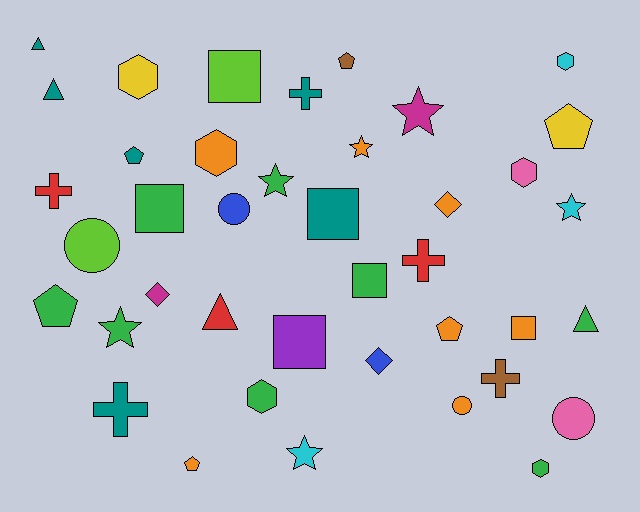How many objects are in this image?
There are 40 objects.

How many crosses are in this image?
There are 5 crosses.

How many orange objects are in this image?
There are 7 orange objects.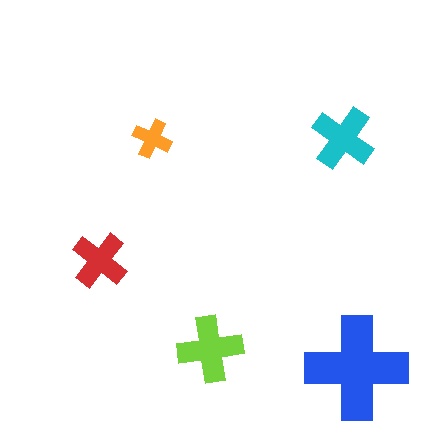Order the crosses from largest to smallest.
the blue one, the lime one, the cyan one, the red one, the orange one.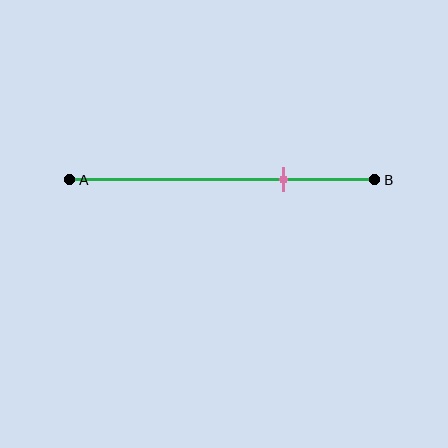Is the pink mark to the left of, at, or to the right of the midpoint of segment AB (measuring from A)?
The pink mark is to the right of the midpoint of segment AB.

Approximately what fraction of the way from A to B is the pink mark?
The pink mark is approximately 70% of the way from A to B.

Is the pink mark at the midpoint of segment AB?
No, the mark is at about 70% from A, not at the 50% midpoint.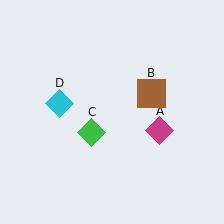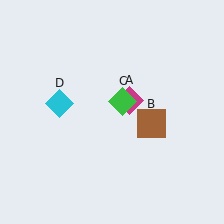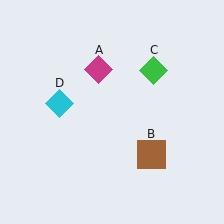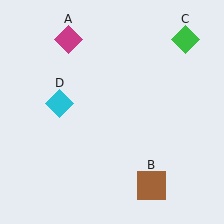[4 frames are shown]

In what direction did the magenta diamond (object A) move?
The magenta diamond (object A) moved up and to the left.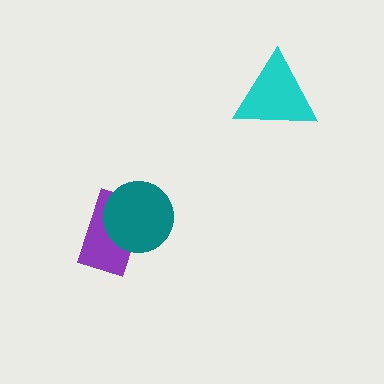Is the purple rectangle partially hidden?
Yes, it is partially covered by another shape.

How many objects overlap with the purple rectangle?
1 object overlaps with the purple rectangle.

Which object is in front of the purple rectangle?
The teal circle is in front of the purple rectangle.